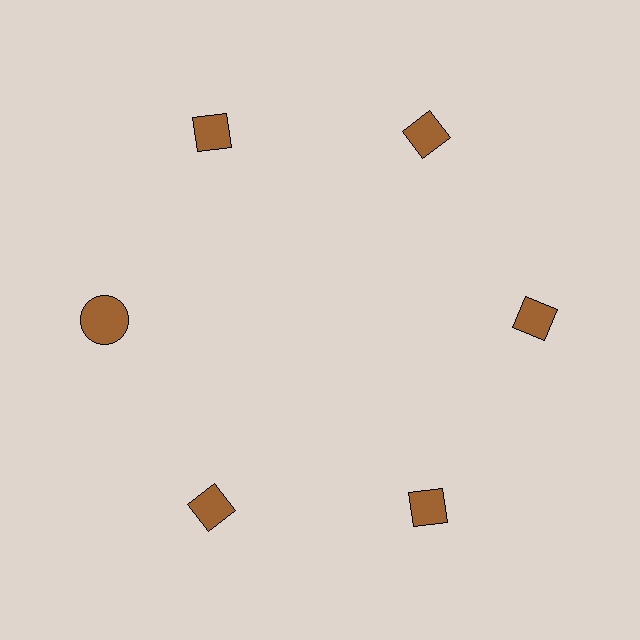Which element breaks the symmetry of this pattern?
The brown circle at roughly the 9 o'clock position breaks the symmetry. All other shapes are brown diamonds.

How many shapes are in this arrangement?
There are 6 shapes arranged in a ring pattern.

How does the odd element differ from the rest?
It has a different shape: circle instead of diamond.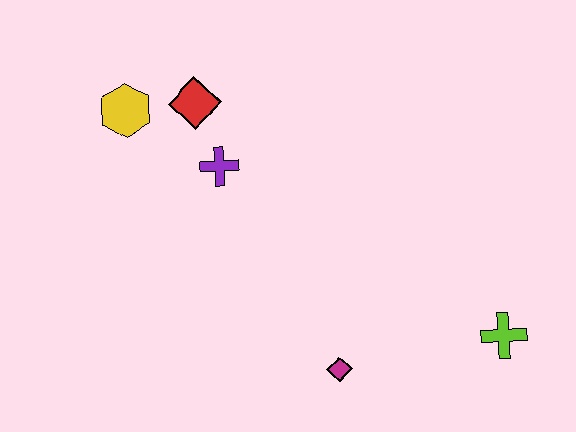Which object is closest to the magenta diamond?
The lime cross is closest to the magenta diamond.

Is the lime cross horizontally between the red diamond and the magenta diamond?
No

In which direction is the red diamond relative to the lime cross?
The red diamond is to the left of the lime cross.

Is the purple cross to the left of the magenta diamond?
Yes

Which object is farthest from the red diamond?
The lime cross is farthest from the red diamond.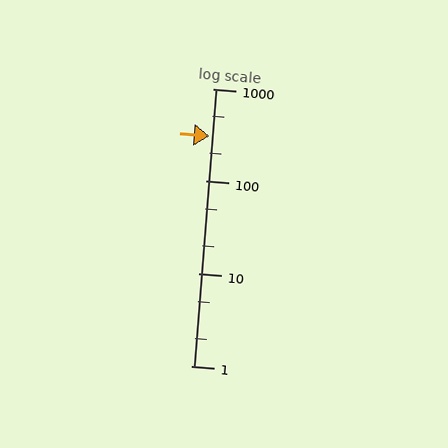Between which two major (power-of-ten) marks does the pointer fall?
The pointer is between 100 and 1000.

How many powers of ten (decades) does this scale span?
The scale spans 3 decades, from 1 to 1000.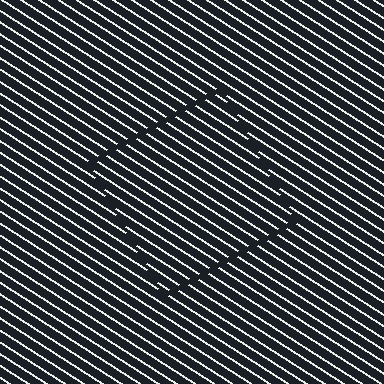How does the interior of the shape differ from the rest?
The interior of the shape contains the same grating, shifted by half a period — the contour is defined by the phase discontinuity where line-ends from the inner and outer gratings abut.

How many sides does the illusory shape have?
4 sides — the line-ends trace a square.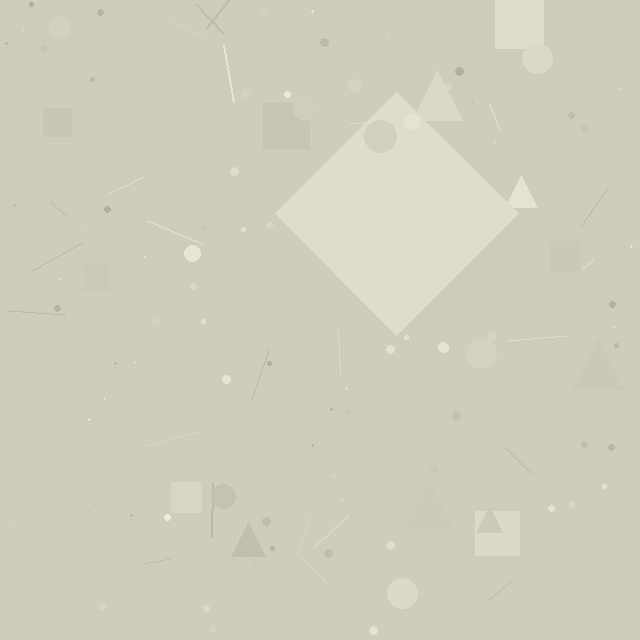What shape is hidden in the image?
A diamond is hidden in the image.